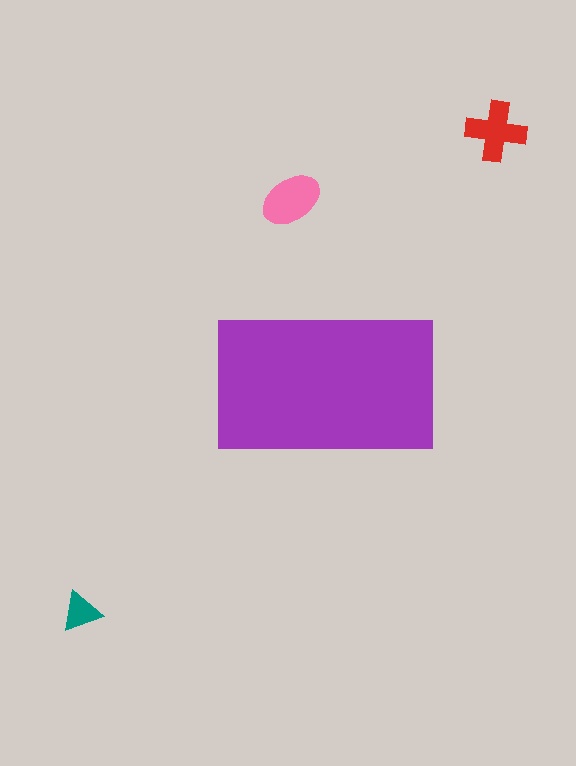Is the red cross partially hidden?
No, the red cross is fully visible.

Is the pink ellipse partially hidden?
No, the pink ellipse is fully visible.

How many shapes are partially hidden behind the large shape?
0 shapes are partially hidden.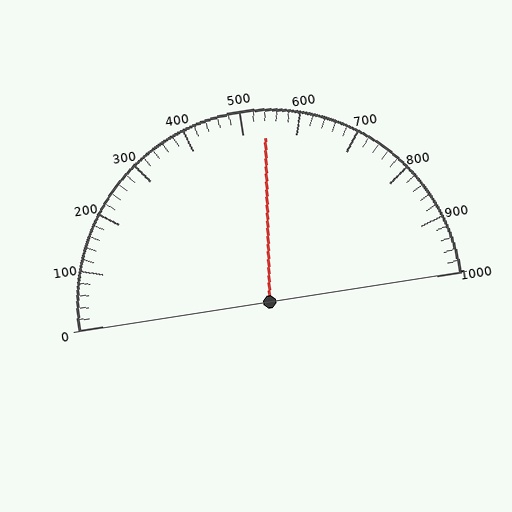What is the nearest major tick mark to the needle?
The nearest major tick mark is 500.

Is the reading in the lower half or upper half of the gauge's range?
The reading is in the upper half of the range (0 to 1000).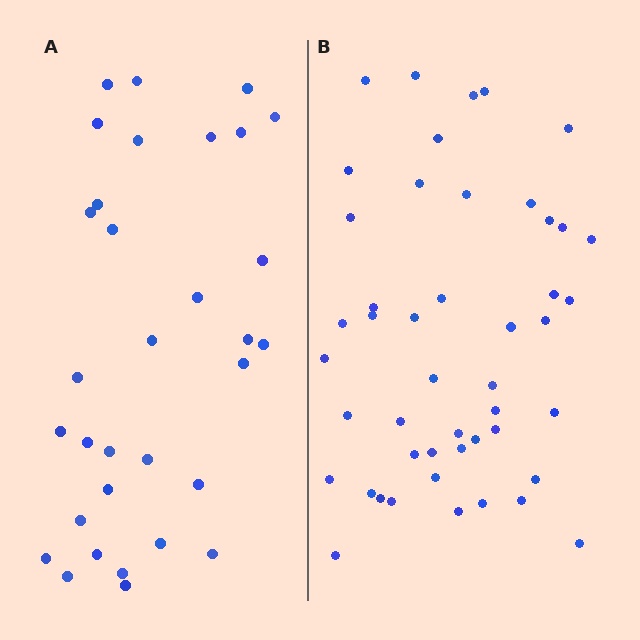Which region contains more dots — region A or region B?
Region B (the right region) has more dots.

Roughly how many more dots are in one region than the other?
Region B has approximately 15 more dots than region A.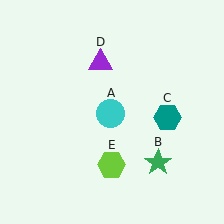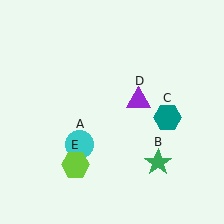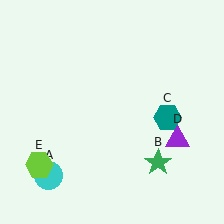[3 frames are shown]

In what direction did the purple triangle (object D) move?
The purple triangle (object D) moved down and to the right.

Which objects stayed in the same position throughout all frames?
Green star (object B) and teal hexagon (object C) remained stationary.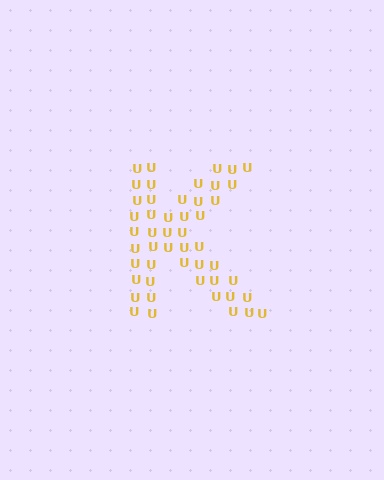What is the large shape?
The large shape is the letter K.